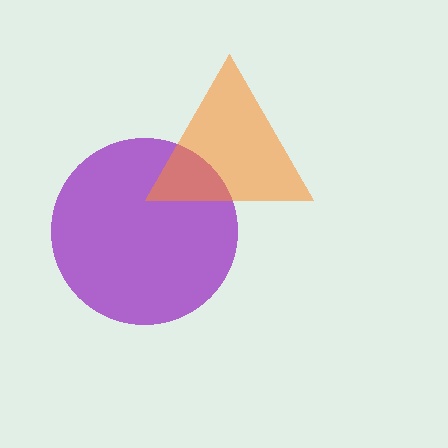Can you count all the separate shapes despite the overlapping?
Yes, there are 2 separate shapes.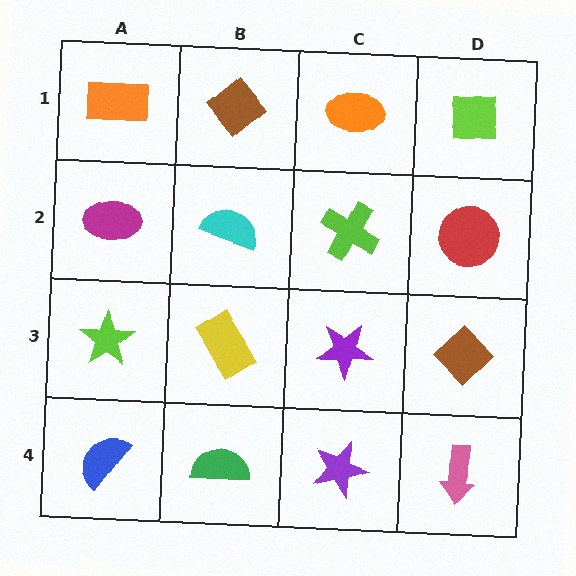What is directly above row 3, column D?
A red circle.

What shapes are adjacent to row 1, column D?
A red circle (row 2, column D), an orange ellipse (row 1, column C).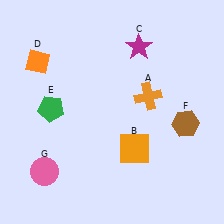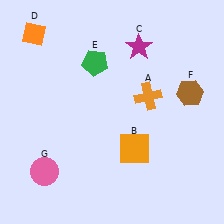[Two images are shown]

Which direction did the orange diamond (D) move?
The orange diamond (D) moved up.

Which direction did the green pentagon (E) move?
The green pentagon (E) moved up.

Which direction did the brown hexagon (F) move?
The brown hexagon (F) moved up.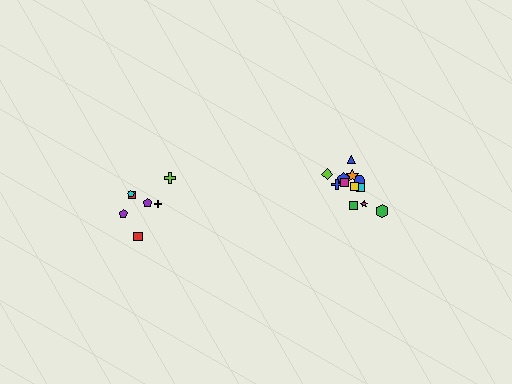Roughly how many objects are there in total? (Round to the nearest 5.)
Roughly 20 objects in total.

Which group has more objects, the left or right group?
The right group.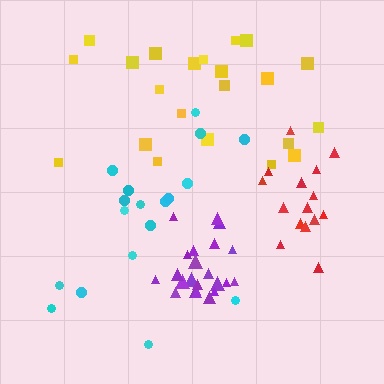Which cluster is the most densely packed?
Purple.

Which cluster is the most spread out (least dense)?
Yellow.